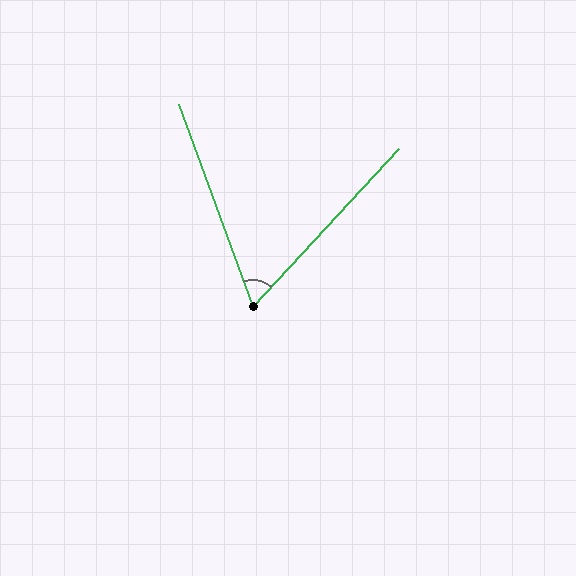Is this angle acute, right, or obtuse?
It is acute.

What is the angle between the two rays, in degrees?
Approximately 63 degrees.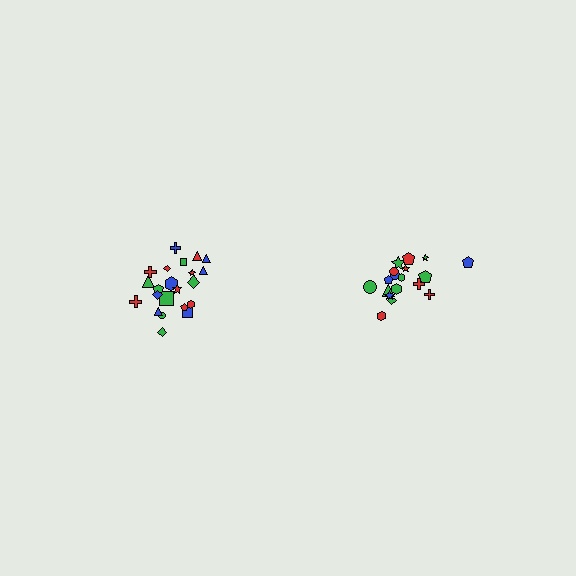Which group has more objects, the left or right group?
The left group.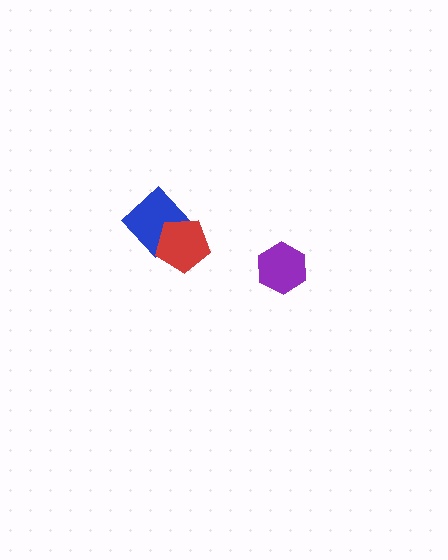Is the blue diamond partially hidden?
Yes, it is partially covered by another shape.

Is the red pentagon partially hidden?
No, no other shape covers it.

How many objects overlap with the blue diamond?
1 object overlaps with the blue diamond.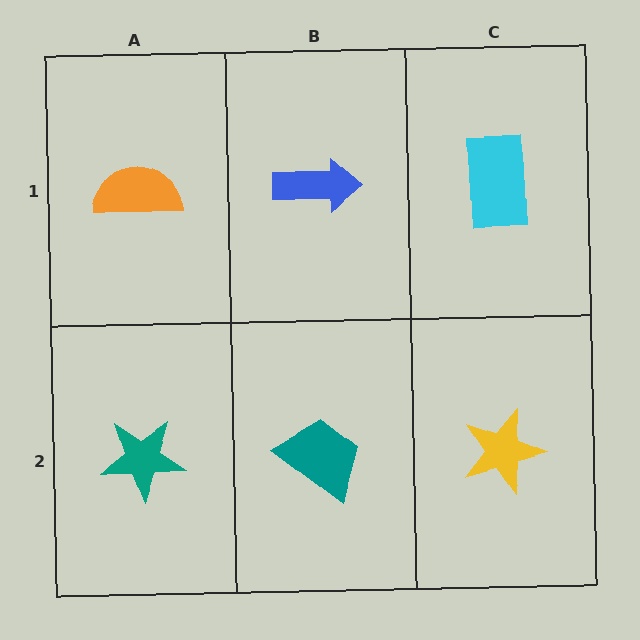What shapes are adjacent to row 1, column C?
A yellow star (row 2, column C), a blue arrow (row 1, column B).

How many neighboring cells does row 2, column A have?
2.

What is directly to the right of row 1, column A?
A blue arrow.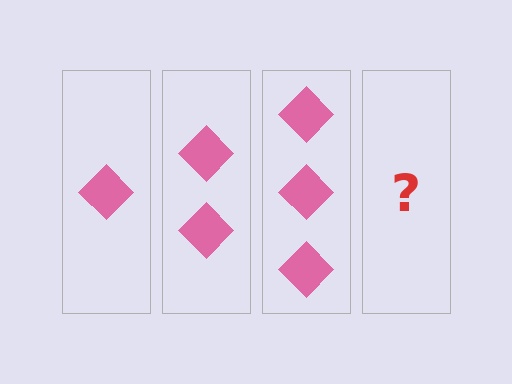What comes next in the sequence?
The next element should be 4 diamonds.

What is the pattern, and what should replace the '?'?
The pattern is that each step adds one more diamond. The '?' should be 4 diamonds.